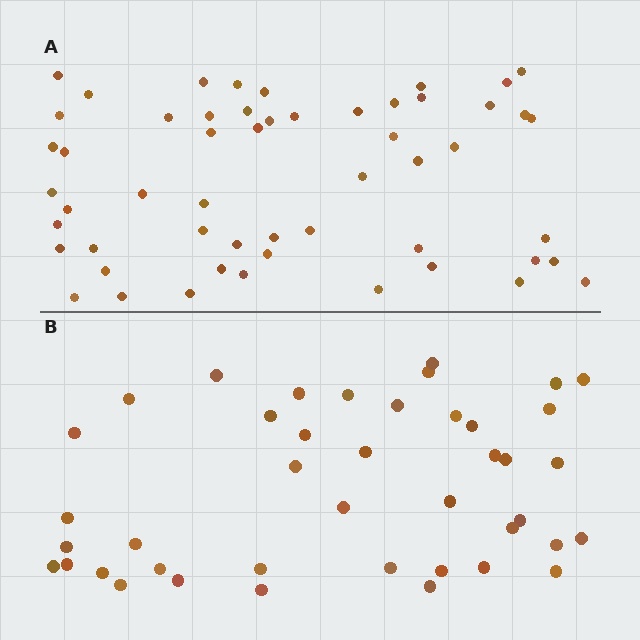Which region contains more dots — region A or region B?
Region A (the top region) has more dots.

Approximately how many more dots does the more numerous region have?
Region A has roughly 12 or so more dots than region B.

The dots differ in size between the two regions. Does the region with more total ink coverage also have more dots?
No. Region B has more total ink coverage because its dots are larger, but region A actually contains more individual dots. Total area can be misleading — the number of items is what matters here.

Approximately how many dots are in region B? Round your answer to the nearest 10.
About 40 dots. (The exact count is 42, which rounds to 40.)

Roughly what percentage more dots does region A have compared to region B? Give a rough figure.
About 30% more.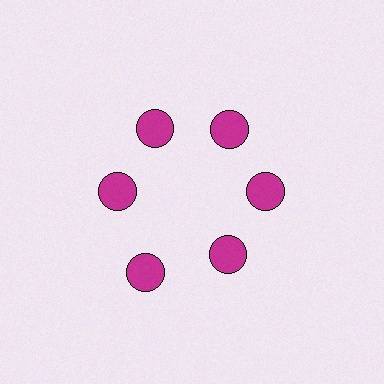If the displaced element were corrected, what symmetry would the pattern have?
It would have 6-fold rotational symmetry — the pattern would map onto itself every 60 degrees.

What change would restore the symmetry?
The symmetry would be restored by moving it inward, back onto the ring so that all 6 circles sit at equal angles and equal distance from the center.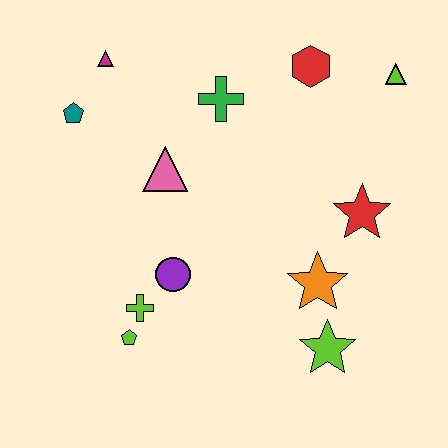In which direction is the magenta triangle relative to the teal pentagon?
The magenta triangle is above the teal pentagon.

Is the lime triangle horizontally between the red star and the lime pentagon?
No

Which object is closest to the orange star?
The lime star is closest to the orange star.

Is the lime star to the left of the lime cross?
No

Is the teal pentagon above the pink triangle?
Yes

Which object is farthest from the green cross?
The lime star is farthest from the green cross.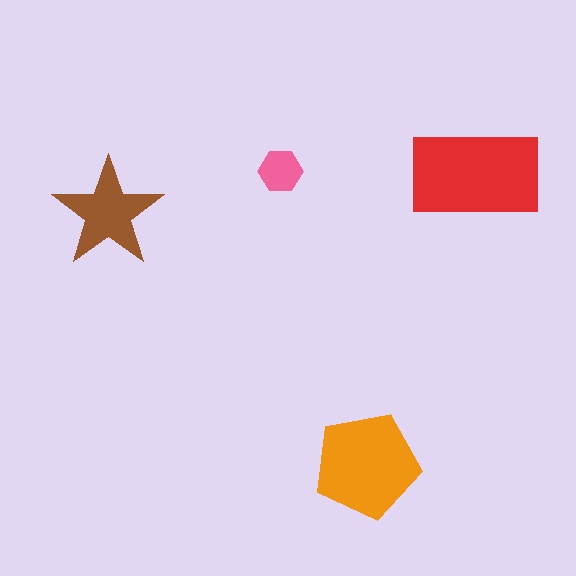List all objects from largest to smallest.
The red rectangle, the orange pentagon, the brown star, the pink hexagon.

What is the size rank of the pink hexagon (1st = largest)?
4th.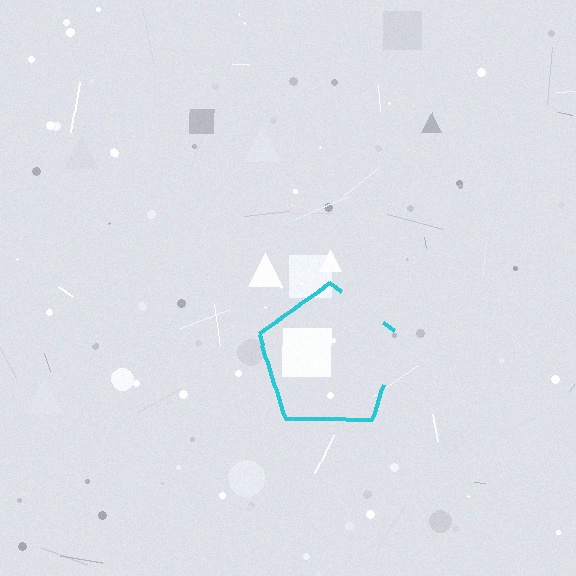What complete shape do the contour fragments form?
The contour fragments form a pentagon.